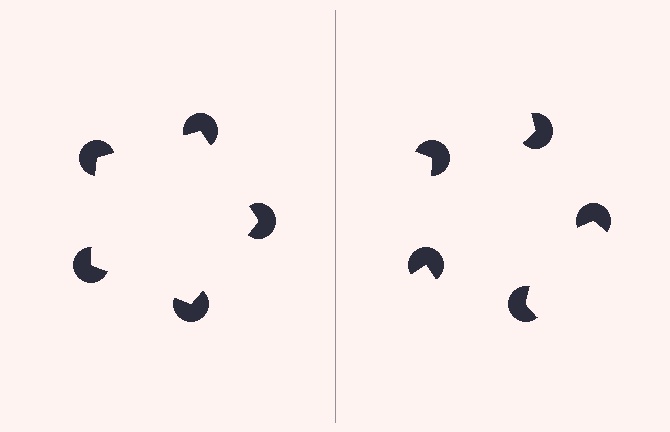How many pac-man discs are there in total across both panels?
10 — 5 on each side.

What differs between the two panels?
The pac-man discs are positioned identically on both sides; only the wedge orientations differ. On the left they align to a pentagon; on the right they are misaligned.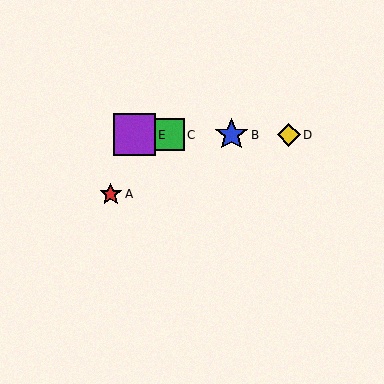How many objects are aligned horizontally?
4 objects (B, C, D, E) are aligned horizontally.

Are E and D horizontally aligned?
Yes, both are at y≈135.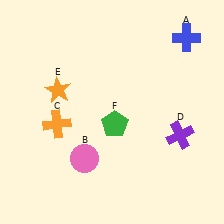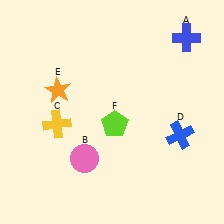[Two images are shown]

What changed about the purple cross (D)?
In Image 1, D is purple. In Image 2, it changed to blue.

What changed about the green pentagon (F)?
In Image 1, F is green. In Image 2, it changed to lime.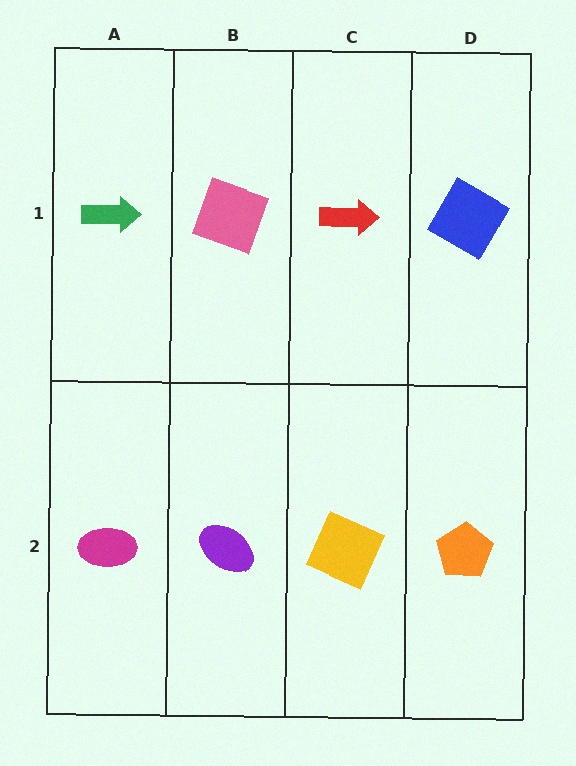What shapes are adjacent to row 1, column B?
A purple ellipse (row 2, column B), a green arrow (row 1, column A), a red arrow (row 1, column C).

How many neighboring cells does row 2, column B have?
3.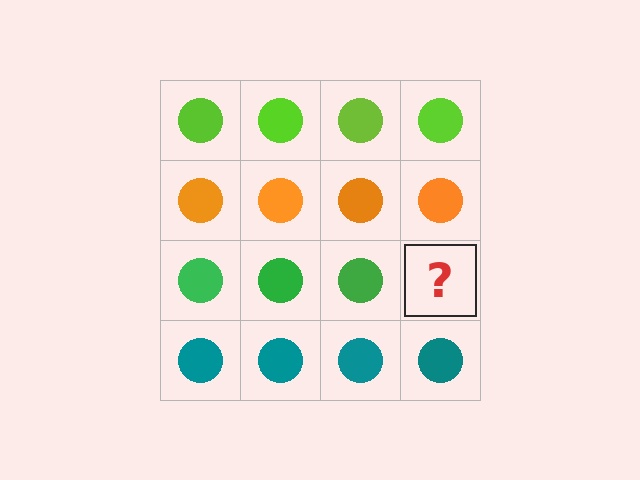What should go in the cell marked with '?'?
The missing cell should contain a green circle.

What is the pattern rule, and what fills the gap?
The rule is that each row has a consistent color. The gap should be filled with a green circle.